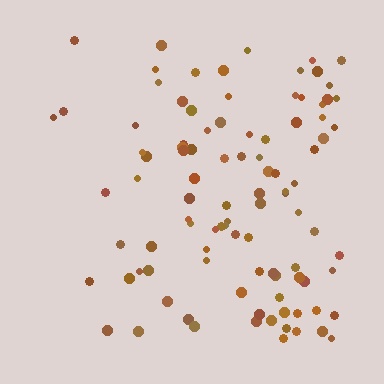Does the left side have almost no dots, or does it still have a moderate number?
Still a moderate number, just noticeably fewer than the right.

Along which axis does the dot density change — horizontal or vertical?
Horizontal.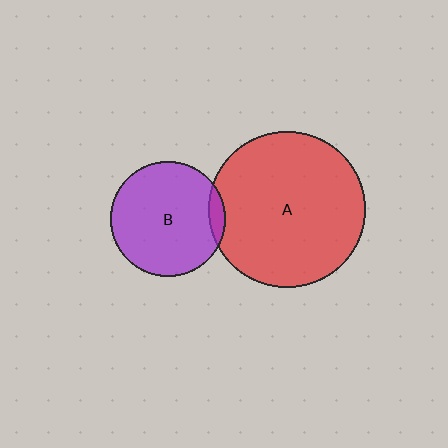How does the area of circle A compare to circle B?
Approximately 1.9 times.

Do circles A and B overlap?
Yes.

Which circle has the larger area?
Circle A (red).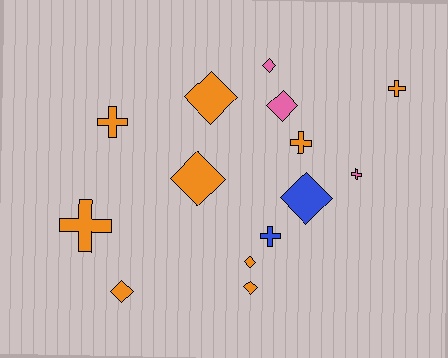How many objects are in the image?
There are 14 objects.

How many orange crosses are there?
There are 4 orange crosses.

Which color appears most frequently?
Orange, with 9 objects.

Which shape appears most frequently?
Diamond, with 8 objects.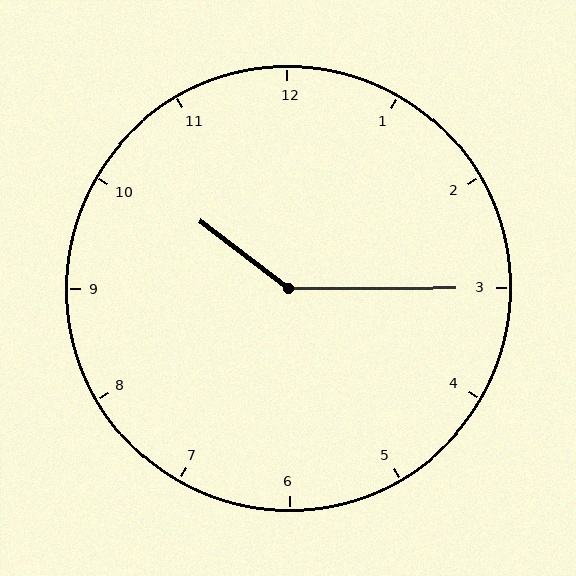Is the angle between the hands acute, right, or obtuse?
It is obtuse.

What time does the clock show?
10:15.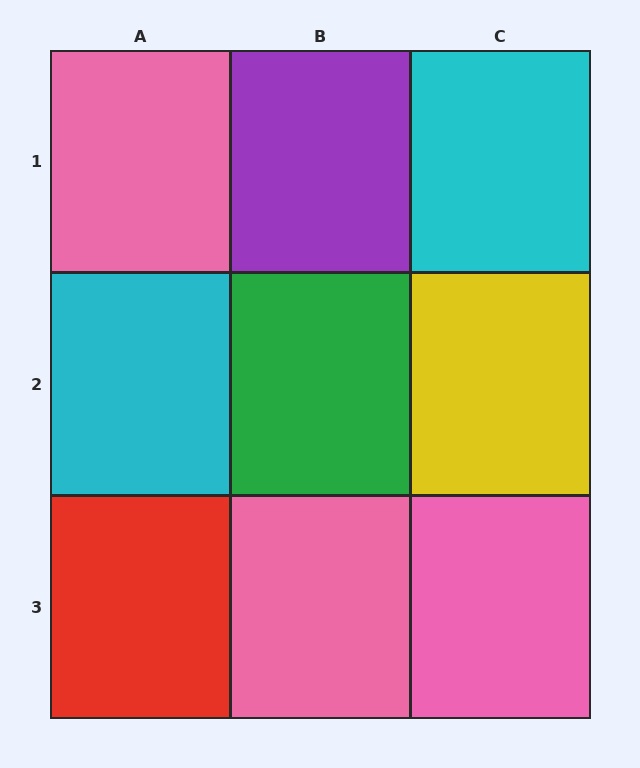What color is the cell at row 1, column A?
Pink.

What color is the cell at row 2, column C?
Yellow.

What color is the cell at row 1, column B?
Purple.